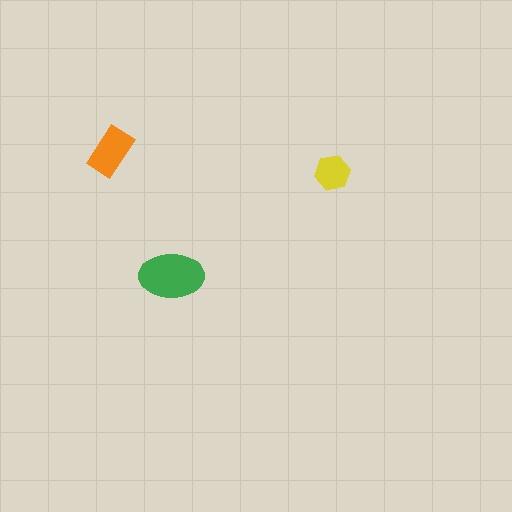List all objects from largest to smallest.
The green ellipse, the orange rectangle, the yellow hexagon.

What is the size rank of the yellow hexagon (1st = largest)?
3rd.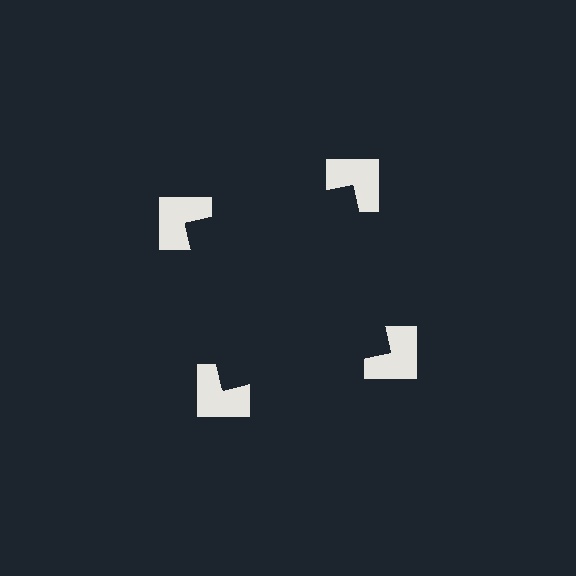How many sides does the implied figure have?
4 sides.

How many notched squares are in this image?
There are 4 — one at each vertex of the illusory square.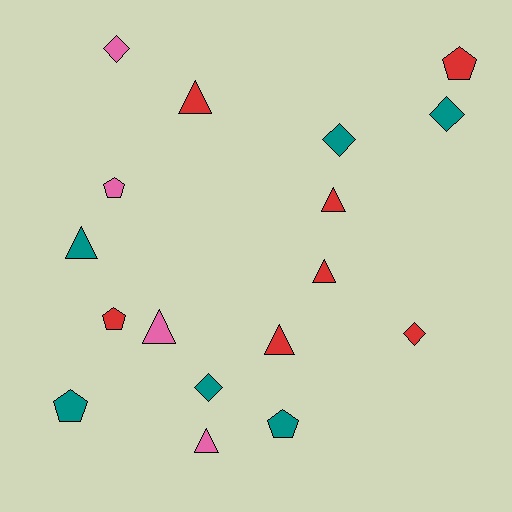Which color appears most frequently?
Red, with 7 objects.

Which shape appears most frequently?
Triangle, with 7 objects.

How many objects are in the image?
There are 17 objects.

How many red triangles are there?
There are 4 red triangles.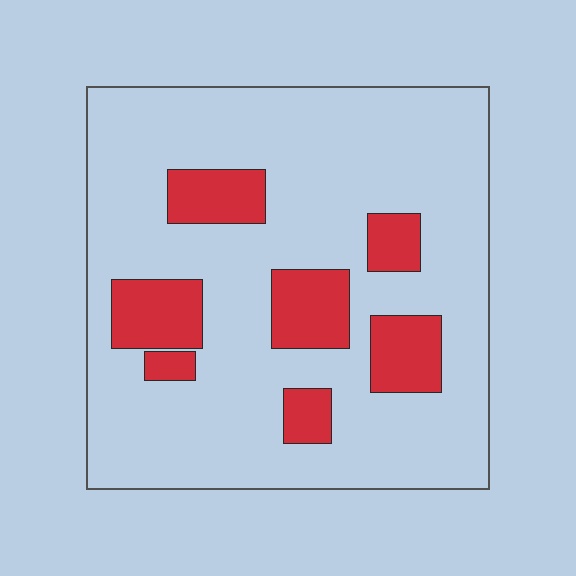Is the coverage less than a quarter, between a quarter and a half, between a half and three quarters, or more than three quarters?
Less than a quarter.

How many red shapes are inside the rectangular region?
7.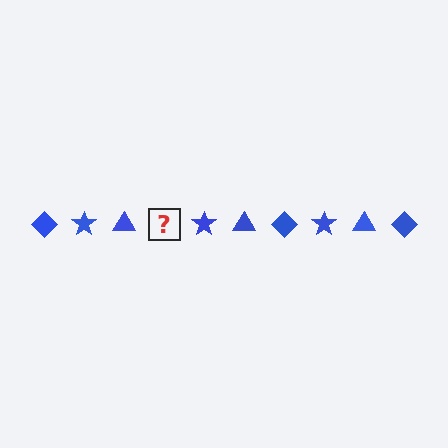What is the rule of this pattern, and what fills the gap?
The rule is that the pattern cycles through diamond, star, triangle shapes in blue. The gap should be filled with a blue diamond.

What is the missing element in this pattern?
The missing element is a blue diamond.